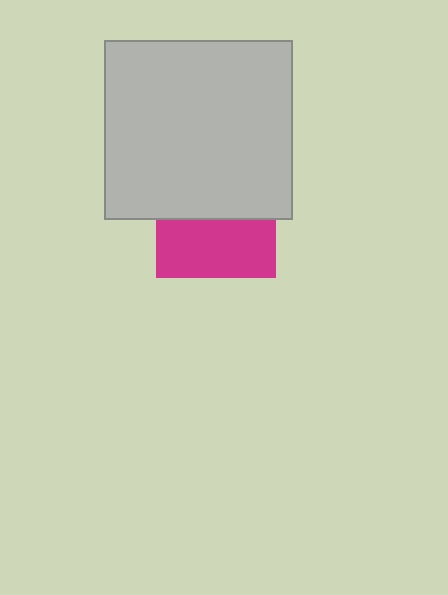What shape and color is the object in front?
The object in front is a light gray rectangle.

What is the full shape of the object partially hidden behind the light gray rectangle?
The partially hidden object is a magenta square.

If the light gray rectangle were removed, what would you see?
You would see the complete magenta square.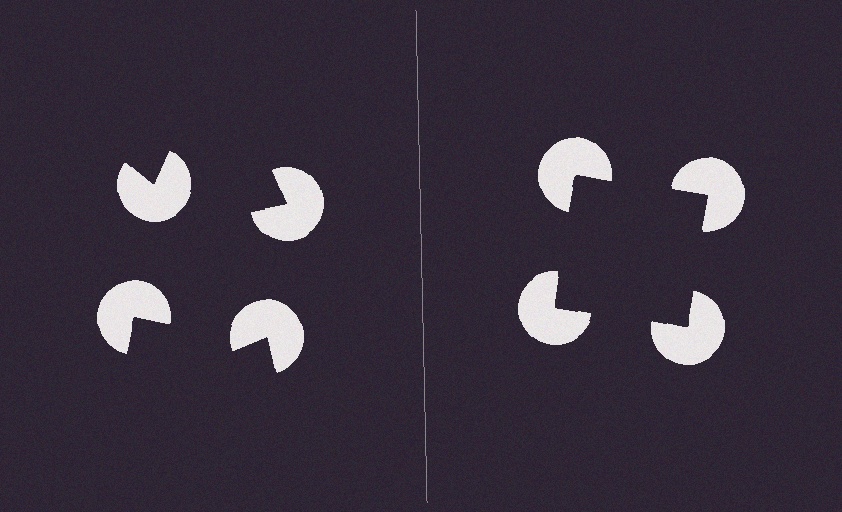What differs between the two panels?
The pac-man discs are positioned identically on both sides; only the wedge orientations differ. On the right they align to a square; on the left they are misaligned.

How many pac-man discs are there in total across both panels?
8 — 4 on each side.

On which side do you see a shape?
An illusory square appears on the right side. On the left side the wedge cuts are rotated, so no coherent shape forms.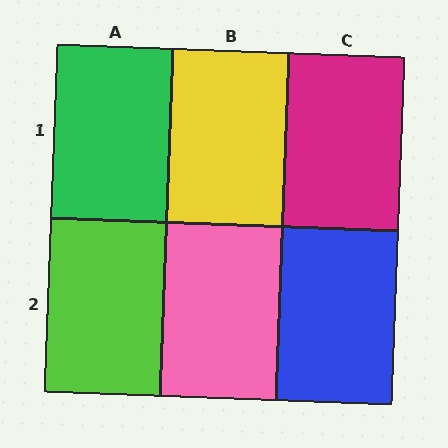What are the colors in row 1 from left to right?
Green, yellow, magenta.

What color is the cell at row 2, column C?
Blue.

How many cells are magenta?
1 cell is magenta.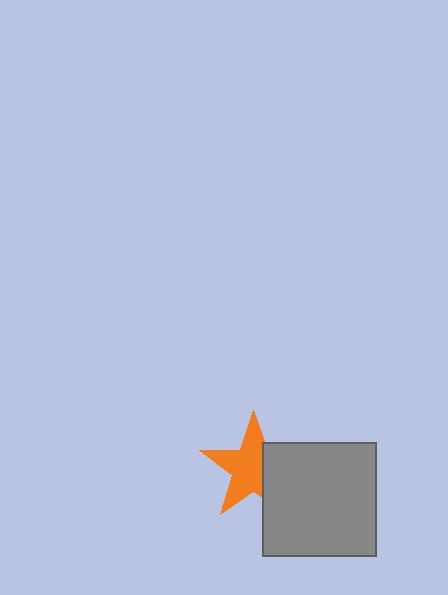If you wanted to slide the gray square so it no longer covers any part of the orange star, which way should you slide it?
Slide it right — that is the most direct way to separate the two shapes.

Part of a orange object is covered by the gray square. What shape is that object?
It is a star.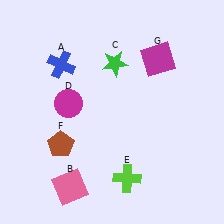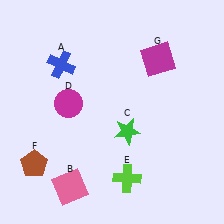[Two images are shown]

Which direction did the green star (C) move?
The green star (C) moved down.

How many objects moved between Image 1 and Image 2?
2 objects moved between the two images.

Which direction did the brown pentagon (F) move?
The brown pentagon (F) moved left.